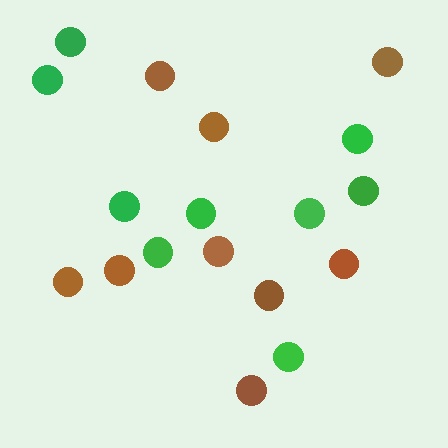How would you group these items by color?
There are 2 groups: one group of green circles (9) and one group of brown circles (9).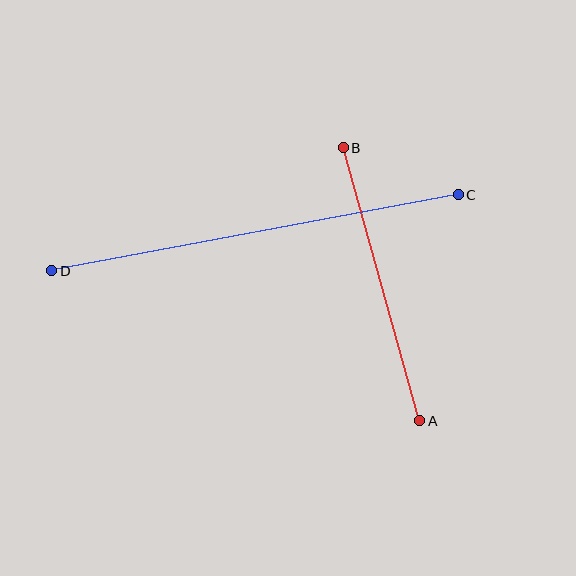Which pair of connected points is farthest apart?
Points C and D are farthest apart.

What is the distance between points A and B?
The distance is approximately 284 pixels.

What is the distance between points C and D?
The distance is approximately 413 pixels.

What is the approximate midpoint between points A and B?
The midpoint is at approximately (382, 284) pixels.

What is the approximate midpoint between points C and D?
The midpoint is at approximately (255, 233) pixels.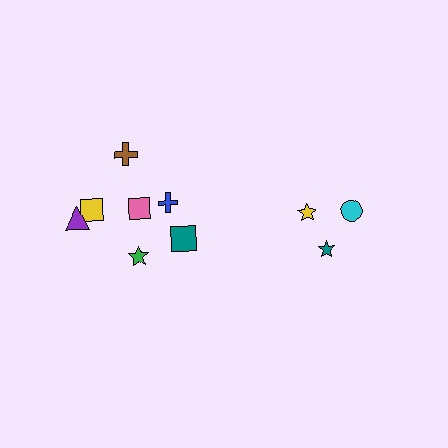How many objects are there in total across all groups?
There are 10 objects.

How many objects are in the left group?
There are 7 objects.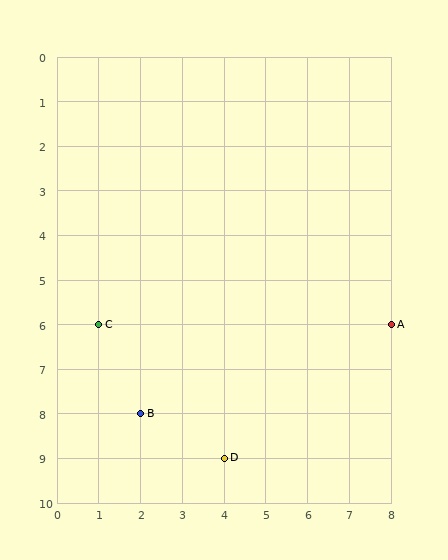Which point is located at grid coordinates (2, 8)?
Point B is at (2, 8).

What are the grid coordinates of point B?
Point B is at grid coordinates (2, 8).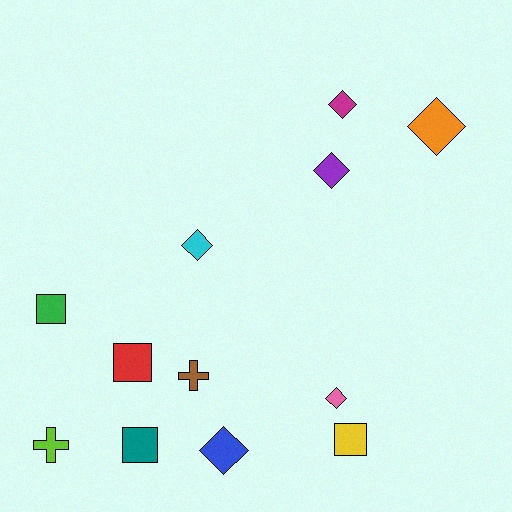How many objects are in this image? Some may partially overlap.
There are 12 objects.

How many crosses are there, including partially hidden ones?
There are 2 crosses.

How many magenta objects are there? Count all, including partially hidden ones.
There is 1 magenta object.